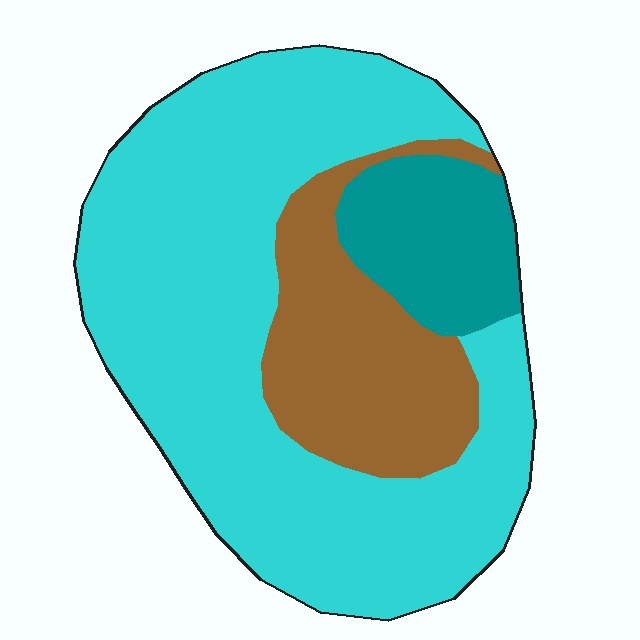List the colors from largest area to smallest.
From largest to smallest: cyan, brown, teal.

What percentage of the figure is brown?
Brown covers around 20% of the figure.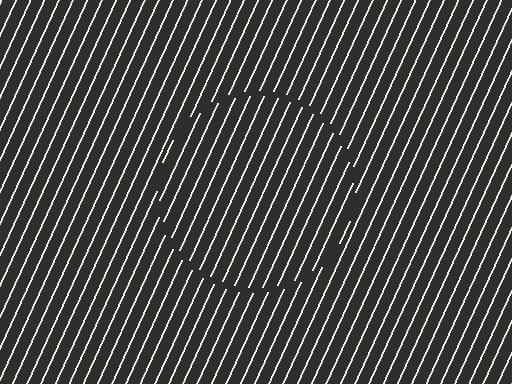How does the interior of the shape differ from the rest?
The interior of the shape contains the same grating, shifted by half a period — the contour is defined by the phase discontinuity where line-ends from the inner and outer gratings abut.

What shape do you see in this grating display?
An illusory circle. The interior of the shape contains the same grating, shifted by half a period — the contour is defined by the phase discontinuity where line-ends from the inner and outer gratings abut.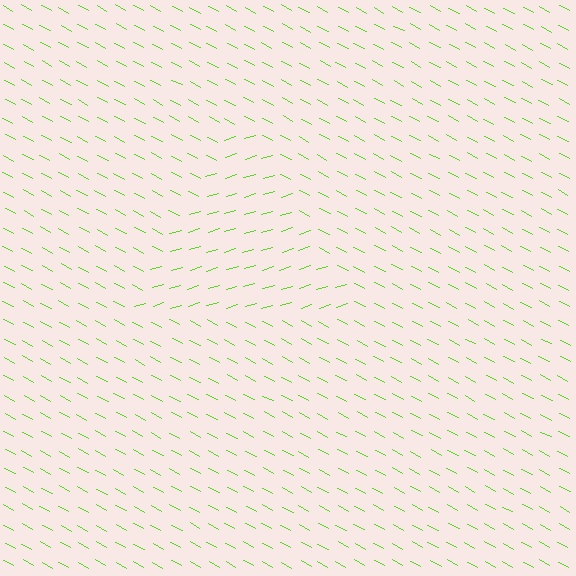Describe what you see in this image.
The image is filled with small lime line segments. A triangle region in the image has lines oriented differently from the surrounding lines, creating a visible texture boundary.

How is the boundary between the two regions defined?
The boundary is defined purely by a change in line orientation (approximately 45 degrees difference). All lines are the same color and thickness.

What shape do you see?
I see a triangle.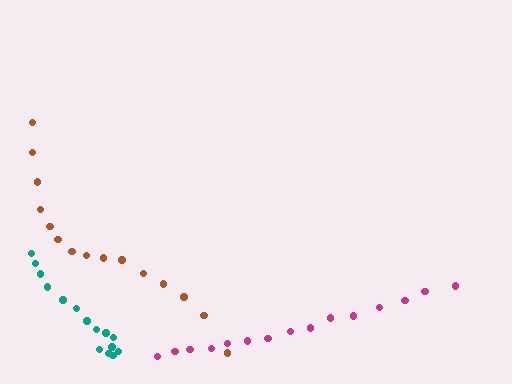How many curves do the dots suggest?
There are 3 distinct paths.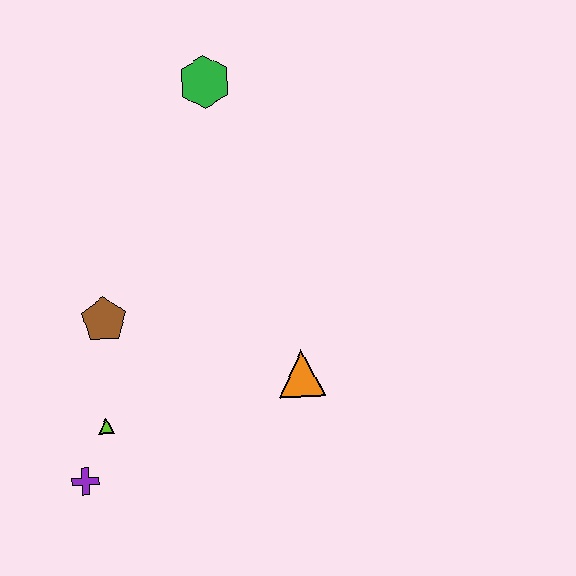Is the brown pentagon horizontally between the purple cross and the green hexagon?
Yes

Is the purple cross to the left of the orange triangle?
Yes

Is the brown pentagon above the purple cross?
Yes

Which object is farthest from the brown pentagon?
The green hexagon is farthest from the brown pentagon.